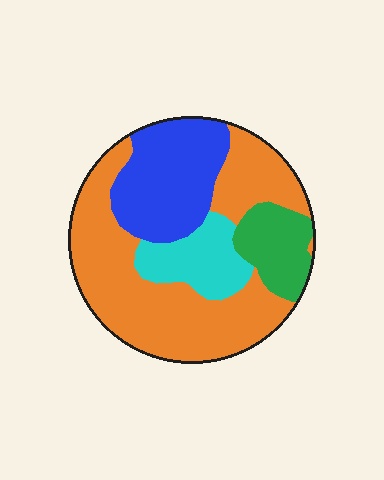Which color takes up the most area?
Orange, at roughly 50%.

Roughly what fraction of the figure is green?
Green covers about 10% of the figure.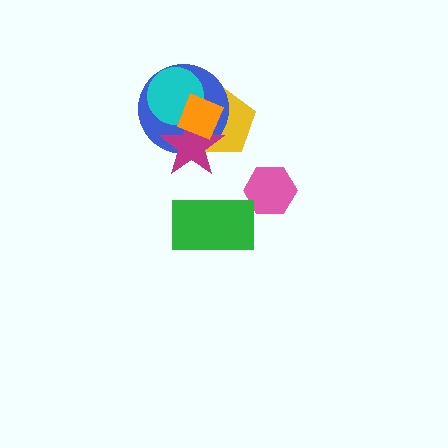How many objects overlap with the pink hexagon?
0 objects overlap with the pink hexagon.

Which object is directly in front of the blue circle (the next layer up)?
The magenta star is directly in front of the blue circle.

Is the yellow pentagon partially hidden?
Yes, it is partially covered by another shape.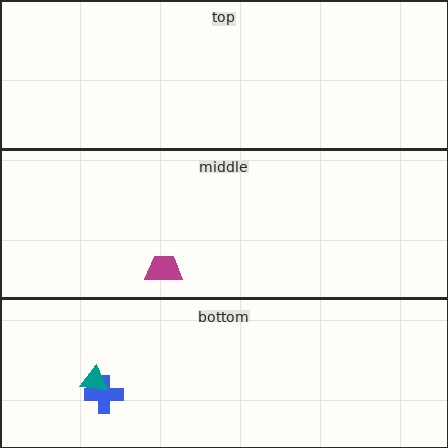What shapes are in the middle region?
The magenta trapezoid.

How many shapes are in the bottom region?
2.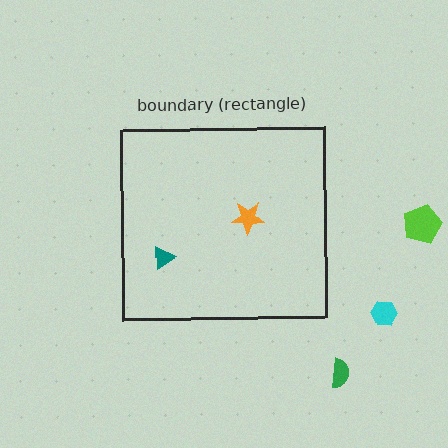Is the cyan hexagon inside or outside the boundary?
Outside.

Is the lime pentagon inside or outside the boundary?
Outside.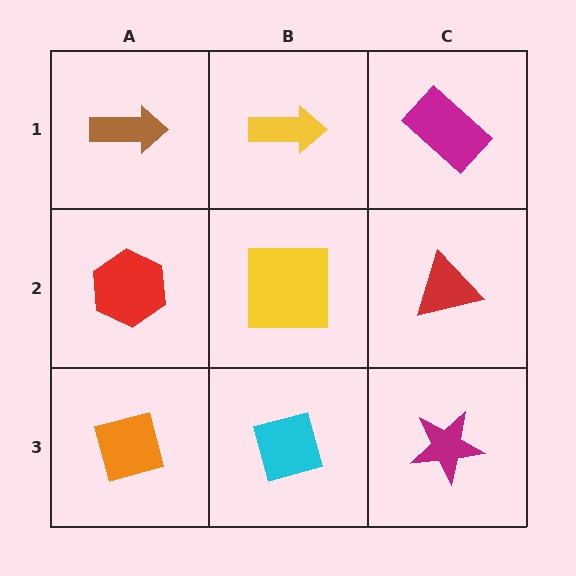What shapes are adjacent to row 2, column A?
A brown arrow (row 1, column A), an orange diamond (row 3, column A), a yellow square (row 2, column B).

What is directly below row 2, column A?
An orange diamond.